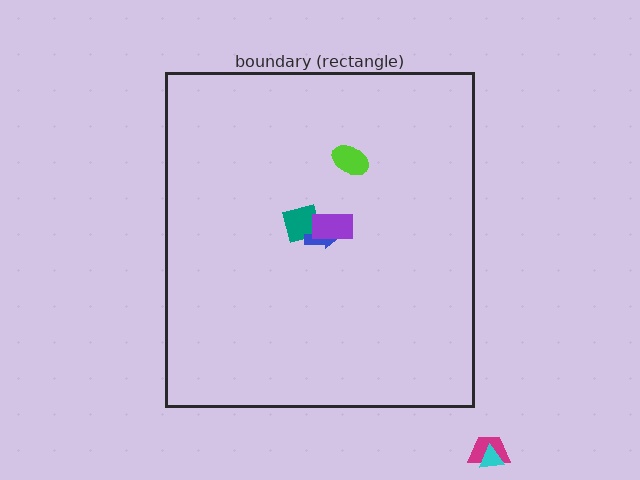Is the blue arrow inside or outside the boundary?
Inside.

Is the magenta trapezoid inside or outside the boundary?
Outside.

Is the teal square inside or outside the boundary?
Inside.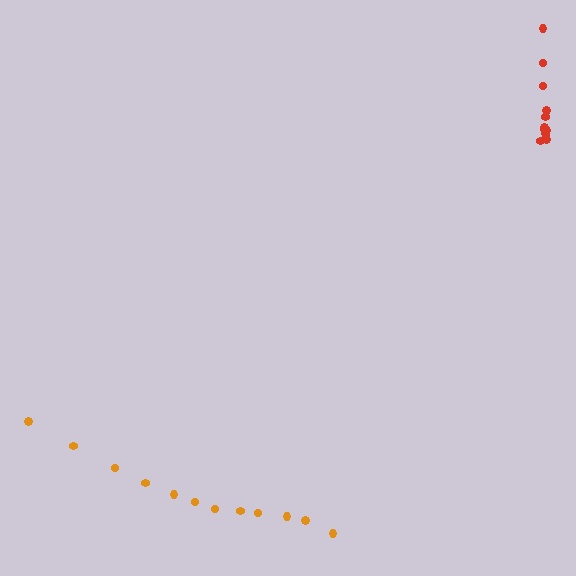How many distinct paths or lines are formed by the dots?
There are 2 distinct paths.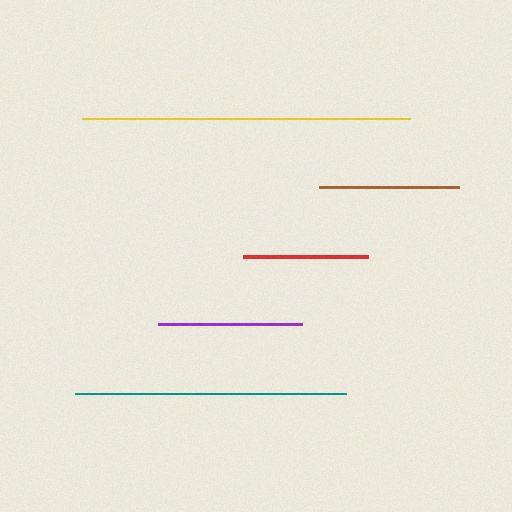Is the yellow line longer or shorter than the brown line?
The yellow line is longer than the brown line.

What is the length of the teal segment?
The teal segment is approximately 271 pixels long.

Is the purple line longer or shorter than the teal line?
The teal line is longer than the purple line.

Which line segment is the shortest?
The red line is the shortest at approximately 125 pixels.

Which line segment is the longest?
The yellow line is the longest at approximately 328 pixels.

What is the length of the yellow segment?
The yellow segment is approximately 328 pixels long.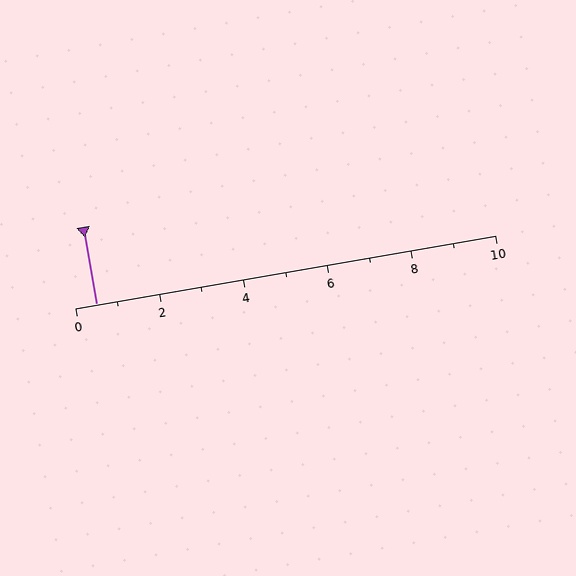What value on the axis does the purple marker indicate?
The marker indicates approximately 0.5.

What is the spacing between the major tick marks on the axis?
The major ticks are spaced 2 apart.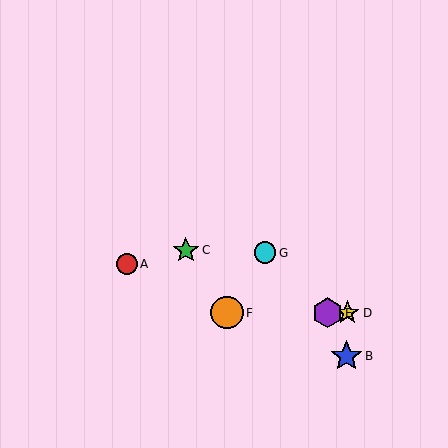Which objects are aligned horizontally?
Objects D, E, F are aligned horizontally.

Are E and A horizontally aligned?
No, E is at y≈313 and A is at y≈264.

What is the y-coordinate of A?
Object A is at y≈264.